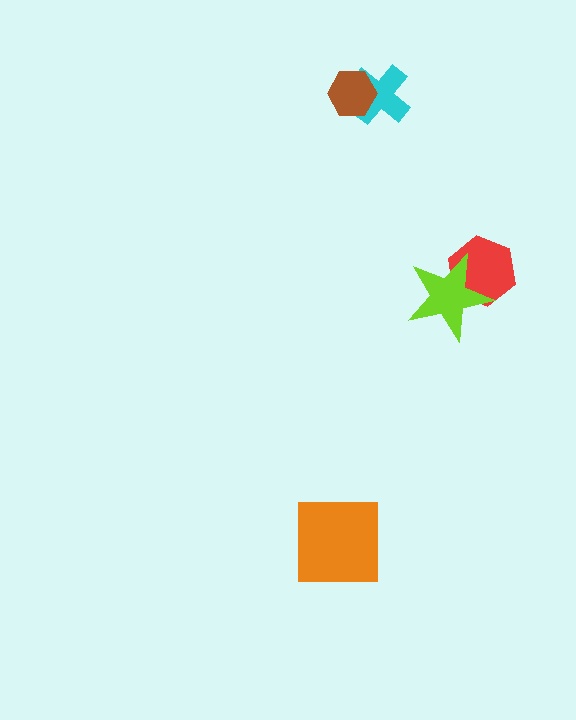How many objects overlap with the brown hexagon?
1 object overlaps with the brown hexagon.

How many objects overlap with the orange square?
0 objects overlap with the orange square.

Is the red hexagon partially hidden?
Yes, it is partially covered by another shape.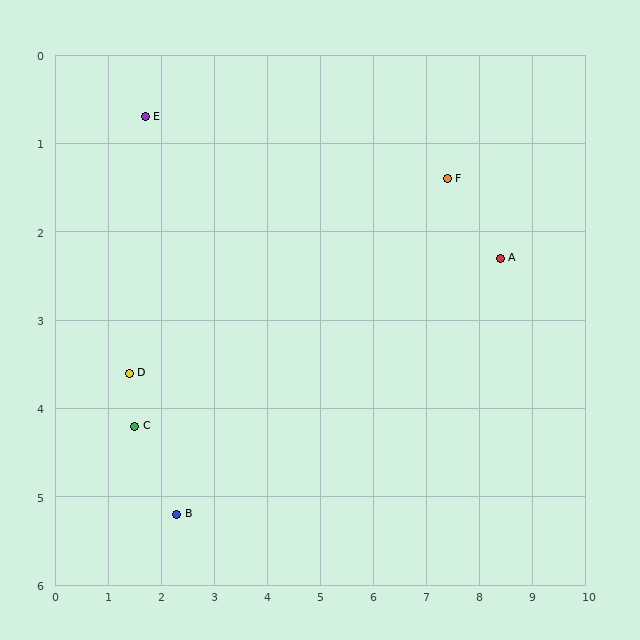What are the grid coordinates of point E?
Point E is at approximately (1.7, 0.7).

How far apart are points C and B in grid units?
Points C and B are about 1.3 grid units apart.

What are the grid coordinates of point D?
Point D is at approximately (1.4, 3.6).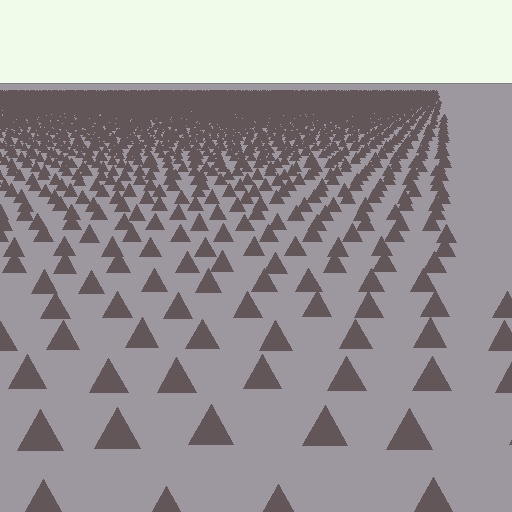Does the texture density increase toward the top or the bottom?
Density increases toward the top.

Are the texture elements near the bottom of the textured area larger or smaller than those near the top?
Larger. Near the bottom, elements are closer to the viewer and appear at a bigger on-screen size.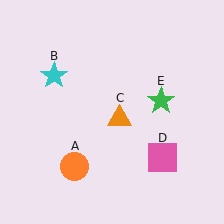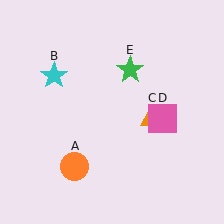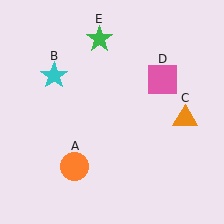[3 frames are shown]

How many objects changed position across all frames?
3 objects changed position: orange triangle (object C), pink square (object D), green star (object E).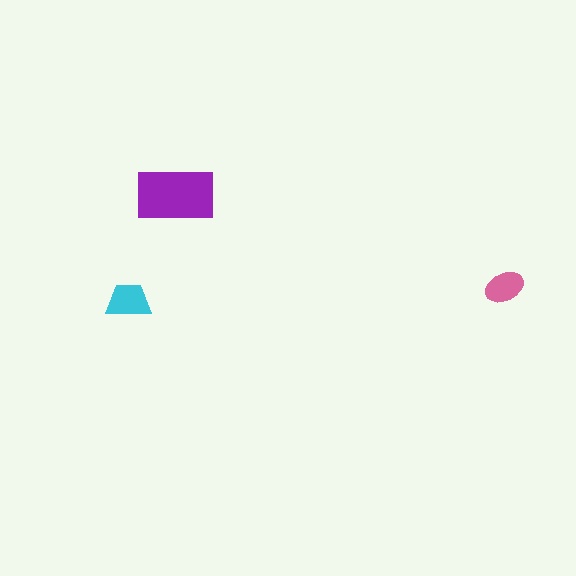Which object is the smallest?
The pink ellipse.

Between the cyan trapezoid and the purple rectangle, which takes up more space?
The purple rectangle.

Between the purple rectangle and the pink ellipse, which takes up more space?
The purple rectangle.